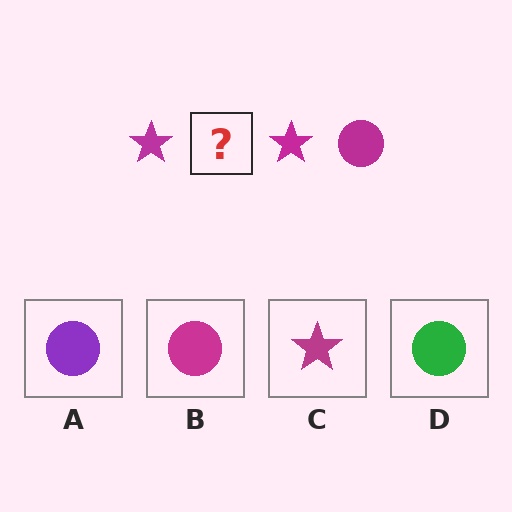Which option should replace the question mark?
Option B.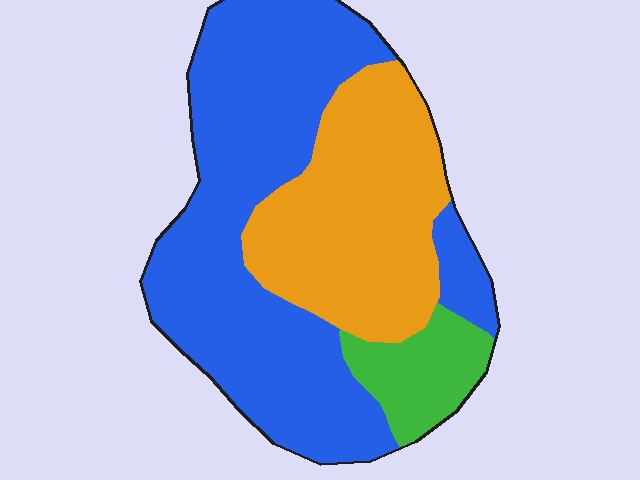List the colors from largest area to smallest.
From largest to smallest: blue, orange, green.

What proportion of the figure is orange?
Orange takes up about one third (1/3) of the figure.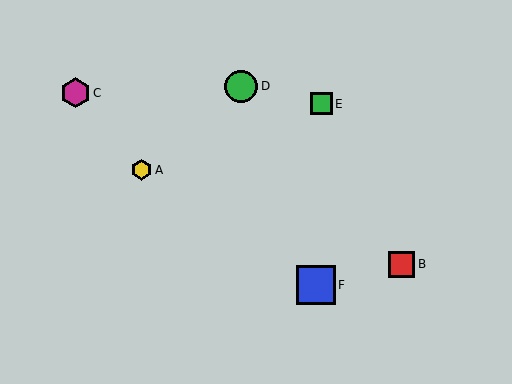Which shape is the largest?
The blue square (labeled F) is the largest.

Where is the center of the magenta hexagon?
The center of the magenta hexagon is at (75, 93).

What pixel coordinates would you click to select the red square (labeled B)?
Click at (402, 264) to select the red square B.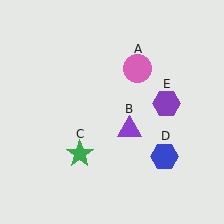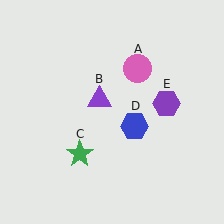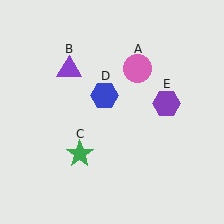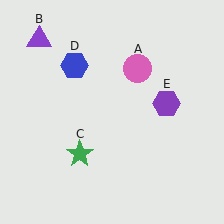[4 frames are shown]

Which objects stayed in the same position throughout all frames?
Pink circle (object A) and green star (object C) and purple hexagon (object E) remained stationary.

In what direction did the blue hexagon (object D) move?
The blue hexagon (object D) moved up and to the left.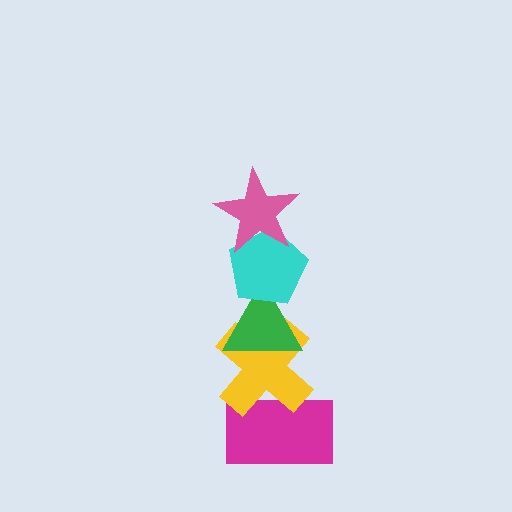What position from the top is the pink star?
The pink star is 1st from the top.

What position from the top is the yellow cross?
The yellow cross is 4th from the top.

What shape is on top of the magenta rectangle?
The yellow cross is on top of the magenta rectangle.